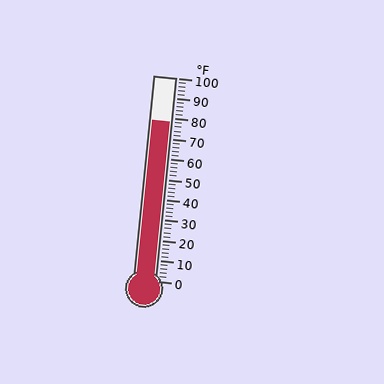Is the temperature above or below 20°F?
The temperature is above 20°F.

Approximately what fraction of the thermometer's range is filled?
The thermometer is filled to approximately 80% of its range.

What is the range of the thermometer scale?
The thermometer scale ranges from 0°F to 100°F.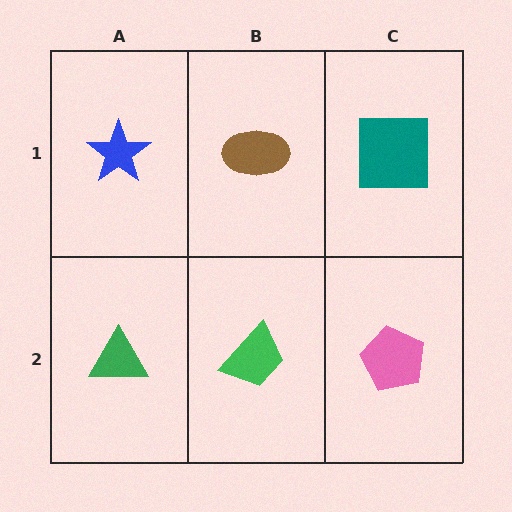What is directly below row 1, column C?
A pink pentagon.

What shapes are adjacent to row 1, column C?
A pink pentagon (row 2, column C), a brown ellipse (row 1, column B).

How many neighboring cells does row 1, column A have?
2.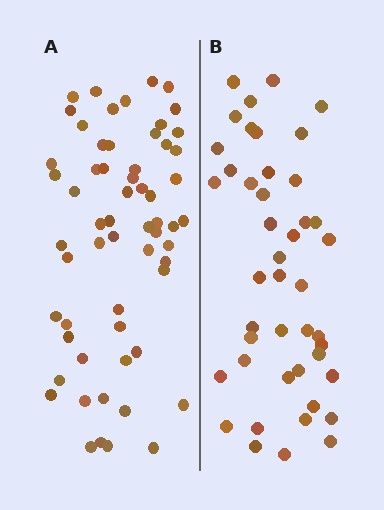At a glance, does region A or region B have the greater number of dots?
Region A (the left region) has more dots.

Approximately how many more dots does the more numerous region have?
Region A has approximately 15 more dots than region B.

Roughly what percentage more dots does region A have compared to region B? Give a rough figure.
About 35% more.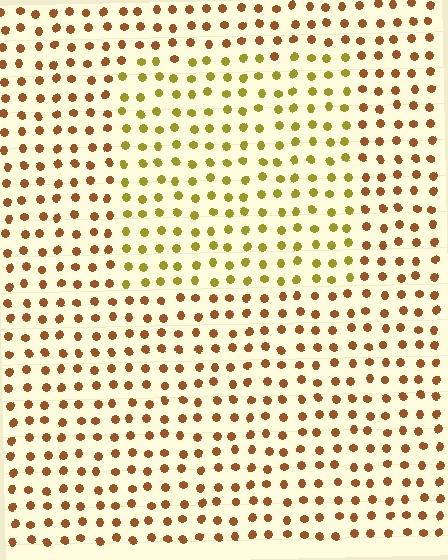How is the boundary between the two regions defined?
The boundary is defined purely by a slight shift in hue (about 36 degrees). Spacing, size, and orientation are identical on both sides.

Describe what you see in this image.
The image is filled with small brown elements in a uniform arrangement. A rectangle-shaped region is visible where the elements are tinted to a slightly different hue, forming a subtle color boundary.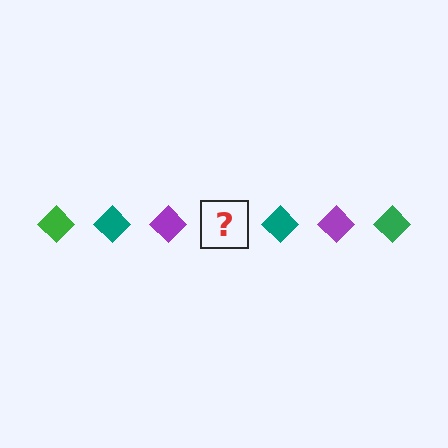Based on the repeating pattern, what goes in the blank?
The blank should be a green diamond.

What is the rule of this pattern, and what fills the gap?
The rule is that the pattern cycles through green, teal, purple diamonds. The gap should be filled with a green diamond.